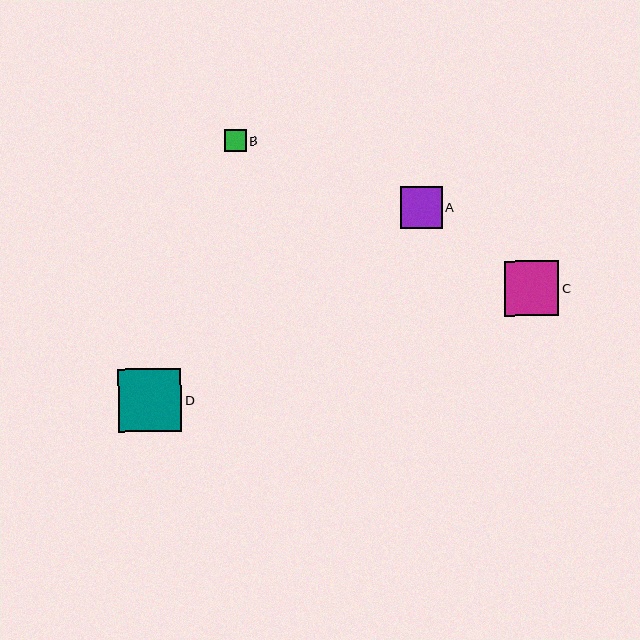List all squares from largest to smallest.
From largest to smallest: D, C, A, B.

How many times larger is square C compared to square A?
Square C is approximately 1.3 times the size of square A.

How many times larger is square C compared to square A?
Square C is approximately 1.3 times the size of square A.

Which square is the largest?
Square D is the largest with a size of approximately 63 pixels.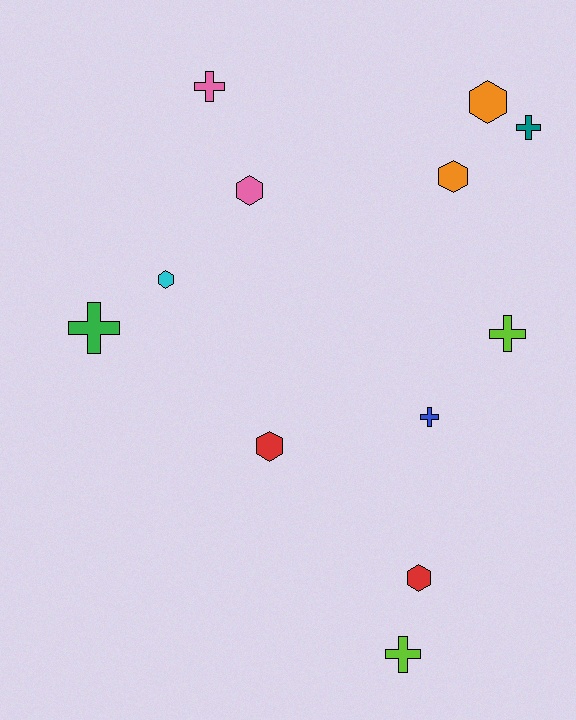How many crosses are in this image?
There are 6 crosses.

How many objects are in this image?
There are 12 objects.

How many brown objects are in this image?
There are no brown objects.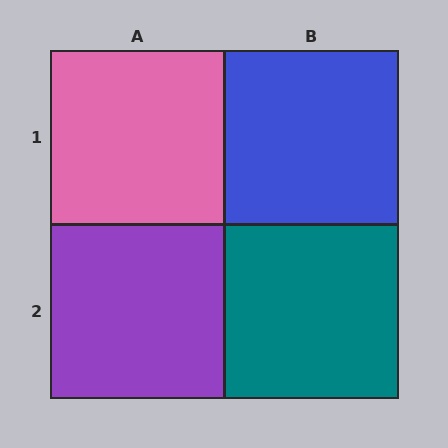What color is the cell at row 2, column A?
Purple.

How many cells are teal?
1 cell is teal.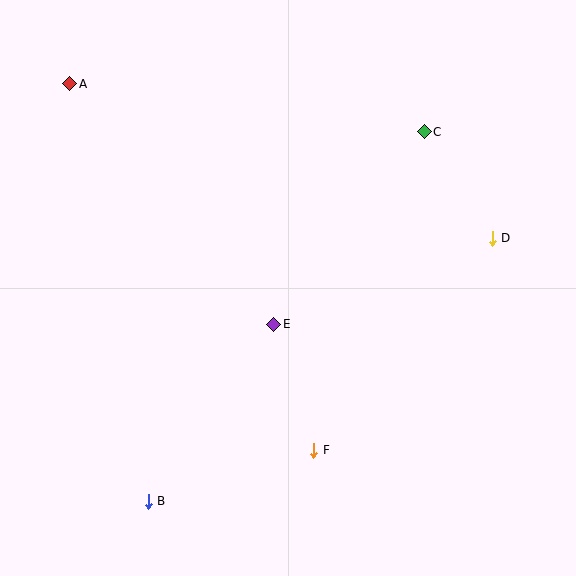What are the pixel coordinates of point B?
Point B is at (148, 501).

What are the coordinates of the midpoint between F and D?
The midpoint between F and D is at (403, 344).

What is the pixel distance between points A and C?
The distance between A and C is 358 pixels.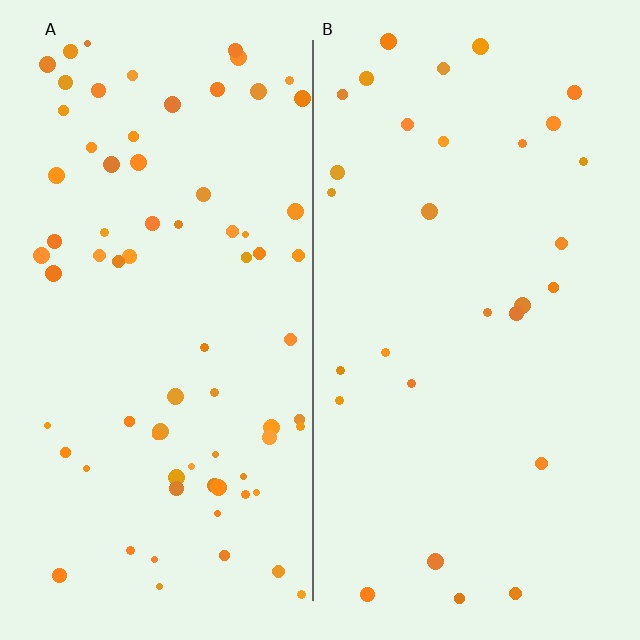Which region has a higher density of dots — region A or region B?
A (the left).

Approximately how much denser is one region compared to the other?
Approximately 2.5× — region A over region B.